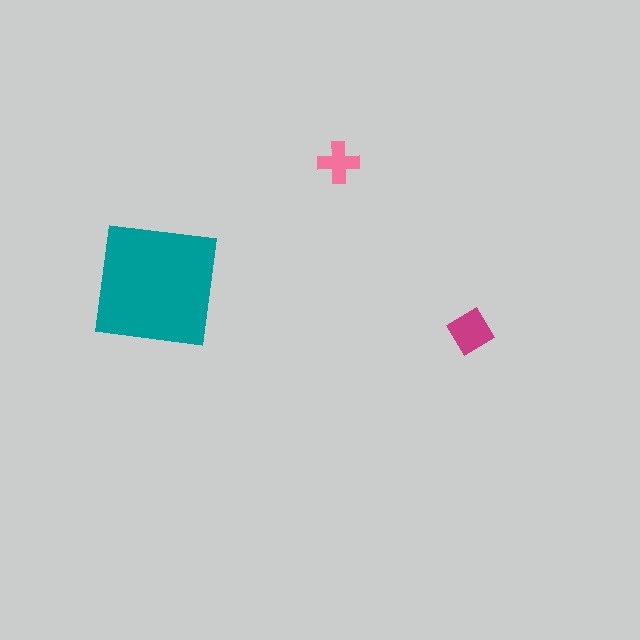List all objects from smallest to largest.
The pink cross, the magenta diamond, the teal square.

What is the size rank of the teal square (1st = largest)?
1st.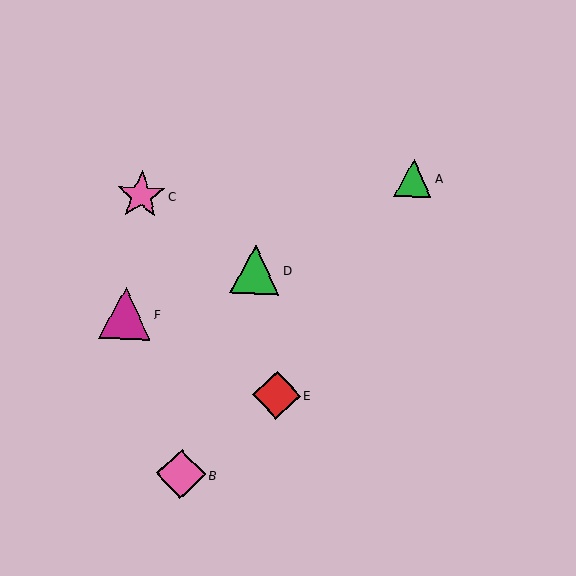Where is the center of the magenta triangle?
The center of the magenta triangle is at (125, 314).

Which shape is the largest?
The magenta triangle (labeled F) is the largest.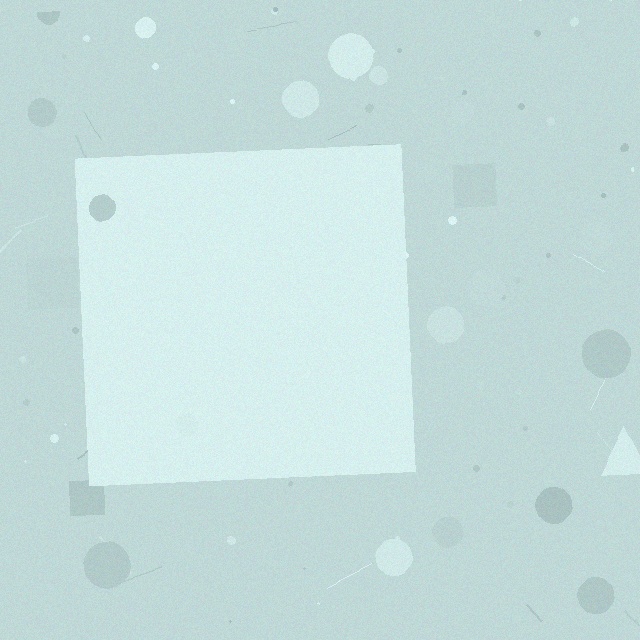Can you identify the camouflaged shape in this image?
The camouflaged shape is a square.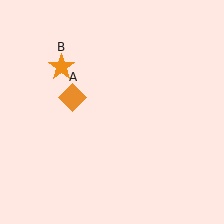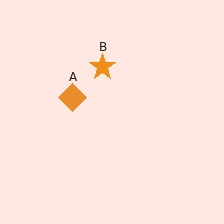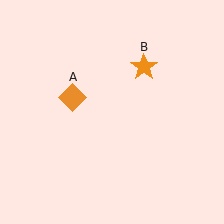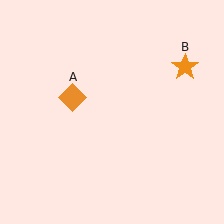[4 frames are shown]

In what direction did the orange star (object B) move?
The orange star (object B) moved right.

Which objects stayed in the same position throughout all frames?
Orange diamond (object A) remained stationary.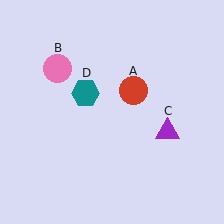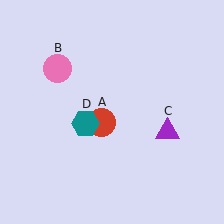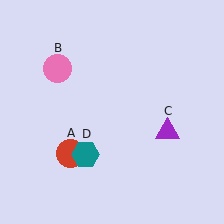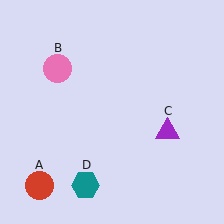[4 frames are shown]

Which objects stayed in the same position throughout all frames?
Pink circle (object B) and purple triangle (object C) remained stationary.